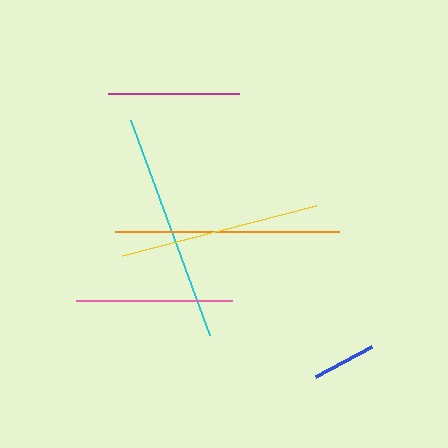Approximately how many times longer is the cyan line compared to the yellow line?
The cyan line is approximately 1.1 times the length of the yellow line.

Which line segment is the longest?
The cyan line is the longest at approximately 229 pixels.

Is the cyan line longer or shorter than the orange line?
The cyan line is longer than the orange line.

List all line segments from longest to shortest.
From longest to shortest: cyan, orange, yellow, pink, magenta, blue.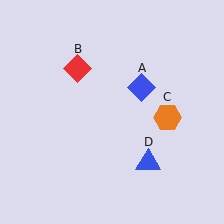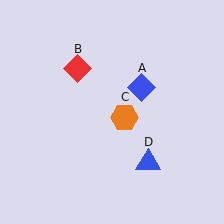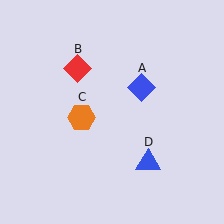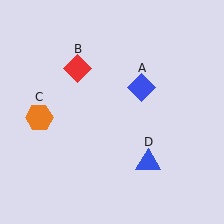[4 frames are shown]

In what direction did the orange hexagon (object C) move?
The orange hexagon (object C) moved left.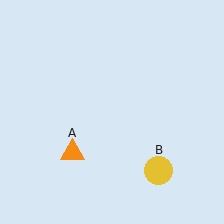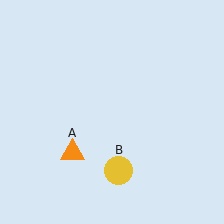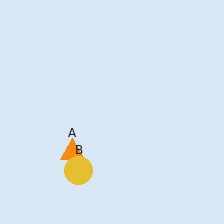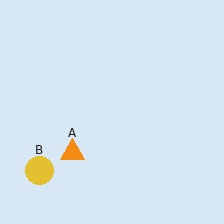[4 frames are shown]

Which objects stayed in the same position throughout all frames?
Orange triangle (object A) remained stationary.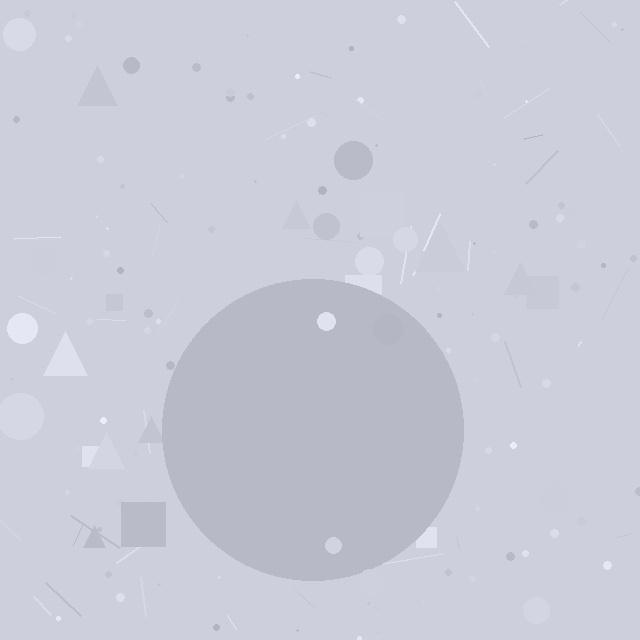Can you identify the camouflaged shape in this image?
The camouflaged shape is a circle.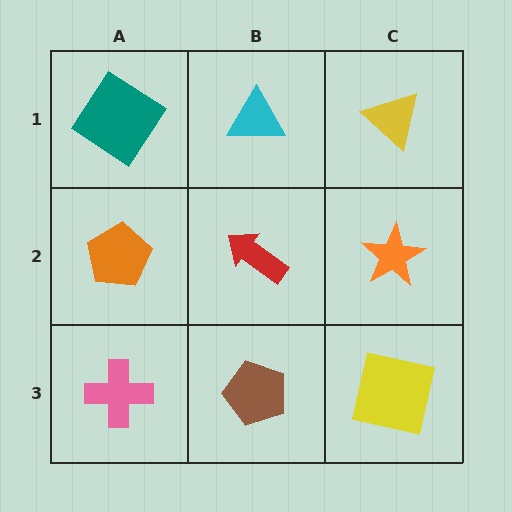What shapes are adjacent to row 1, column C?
An orange star (row 2, column C), a cyan triangle (row 1, column B).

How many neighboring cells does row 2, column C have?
3.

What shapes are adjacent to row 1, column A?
An orange pentagon (row 2, column A), a cyan triangle (row 1, column B).